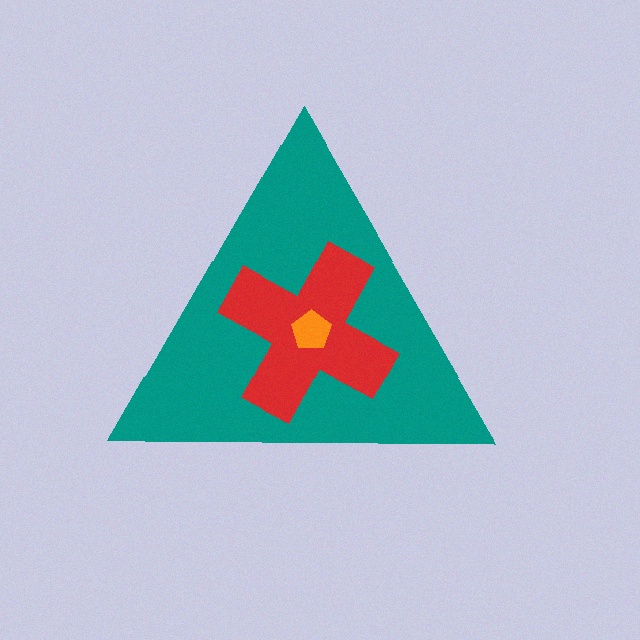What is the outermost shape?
The teal triangle.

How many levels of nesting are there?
3.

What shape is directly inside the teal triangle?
The red cross.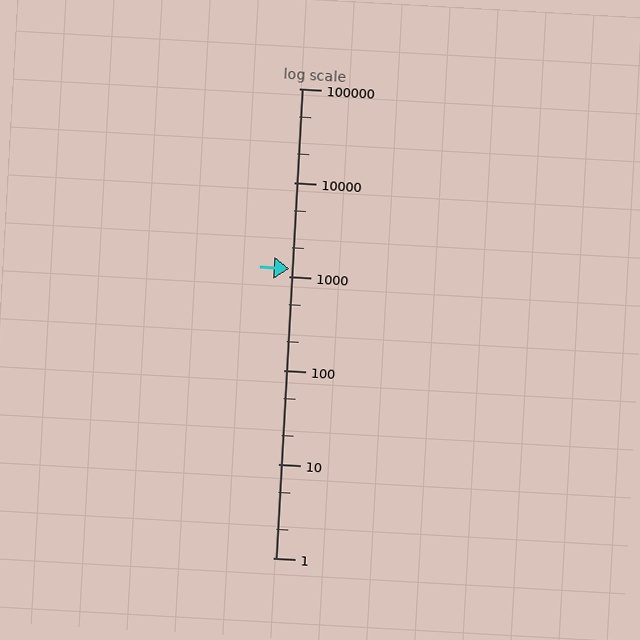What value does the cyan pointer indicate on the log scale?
The pointer indicates approximately 1200.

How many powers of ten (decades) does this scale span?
The scale spans 5 decades, from 1 to 100000.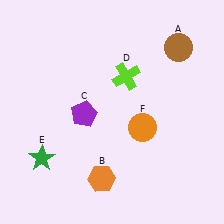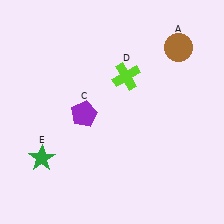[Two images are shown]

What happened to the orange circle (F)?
The orange circle (F) was removed in Image 2. It was in the bottom-right area of Image 1.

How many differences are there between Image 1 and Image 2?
There are 2 differences between the two images.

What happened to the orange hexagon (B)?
The orange hexagon (B) was removed in Image 2. It was in the bottom-left area of Image 1.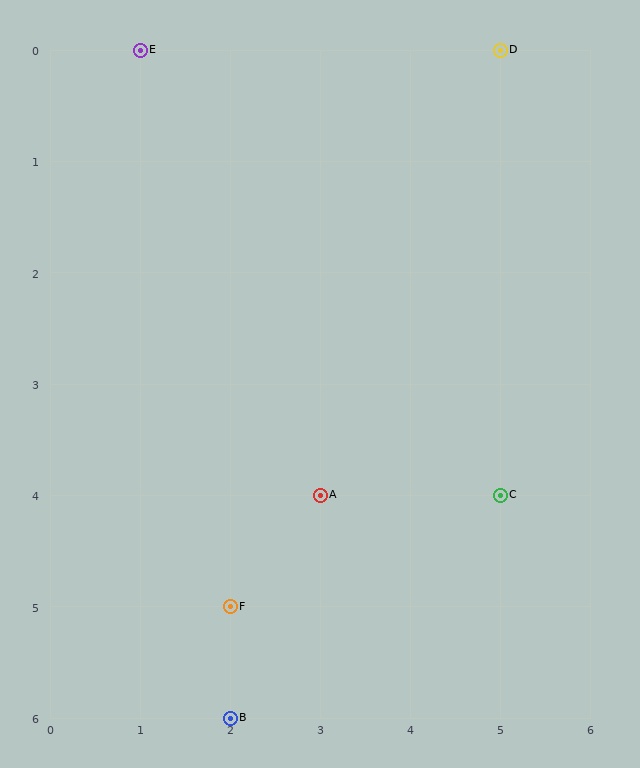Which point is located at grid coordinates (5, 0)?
Point D is at (5, 0).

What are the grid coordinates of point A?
Point A is at grid coordinates (3, 4).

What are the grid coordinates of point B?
Point B is at grid coordinates (2, 6).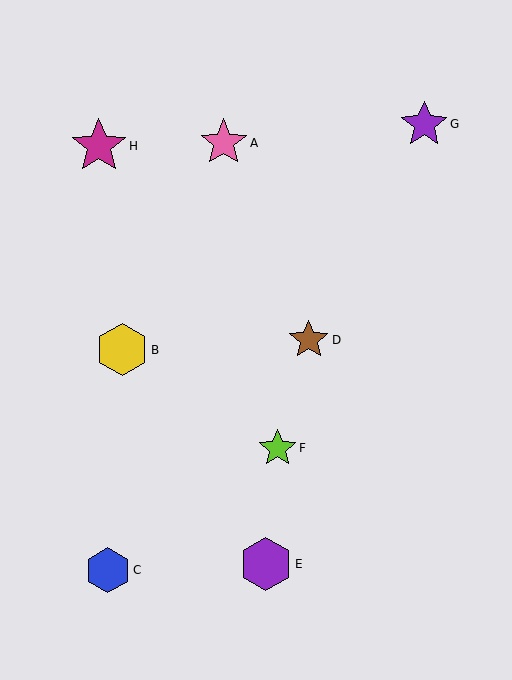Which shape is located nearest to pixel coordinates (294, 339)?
The brown star (labeled D) at (309, 340) is nearest to that location.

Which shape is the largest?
The magenta star (labeled H) is the largest.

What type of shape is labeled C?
Shape C is a blue hexagon.